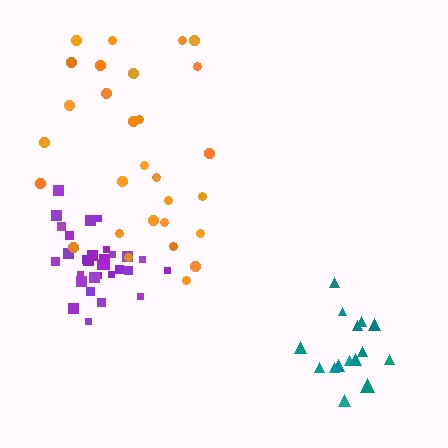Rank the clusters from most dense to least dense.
purple, teal, orange.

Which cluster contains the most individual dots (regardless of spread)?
Purple (33).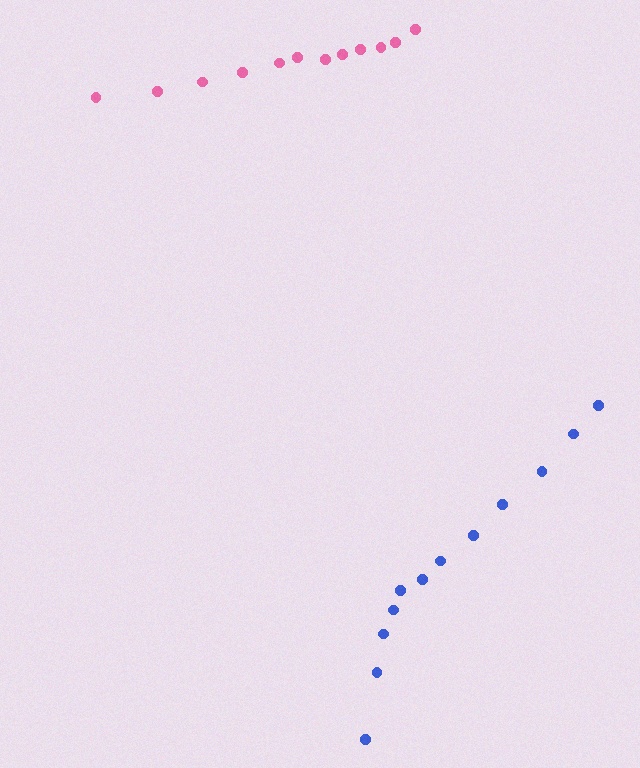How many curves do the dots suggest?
There are 2 distinct paths.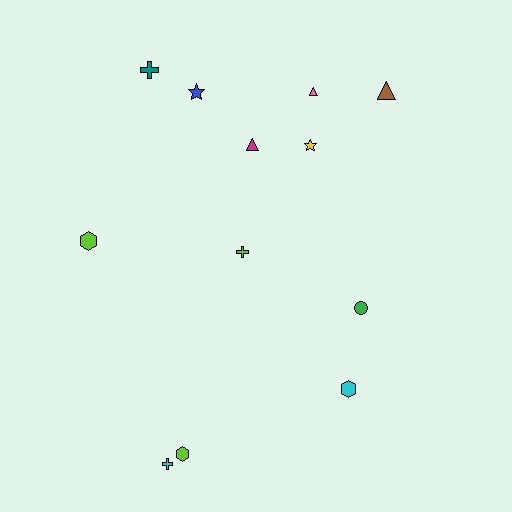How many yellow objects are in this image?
There is 1 yellow object.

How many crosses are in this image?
There are 3 crosses.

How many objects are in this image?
There are 12 objects.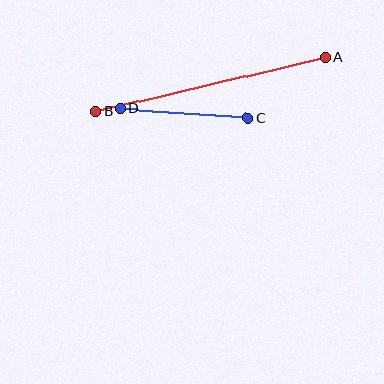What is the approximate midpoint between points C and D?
The midpoint is at approximately (184, 113) pixels.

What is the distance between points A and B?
The distance is approximately 236 pixels.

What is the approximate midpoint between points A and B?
The midpoint is at approximately (211, 84) pixels.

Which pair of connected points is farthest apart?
Points A and B are farthest apart.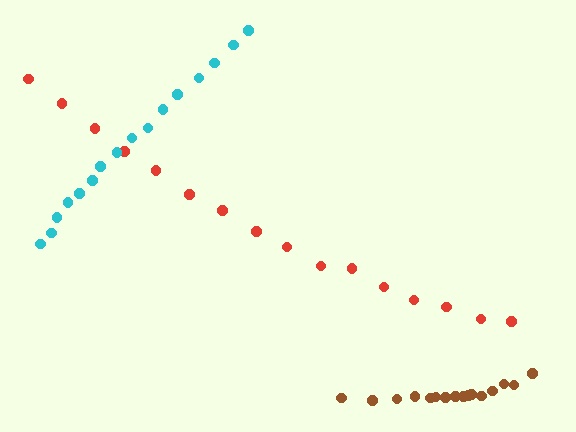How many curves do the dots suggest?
There are 3 distinct paths.